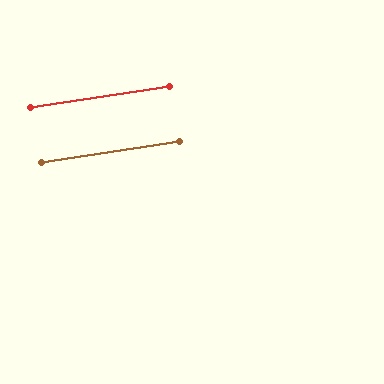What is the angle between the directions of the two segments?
Approximately 0 degrees.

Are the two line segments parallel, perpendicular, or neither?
Parallel — their directions differ by only 0.3°.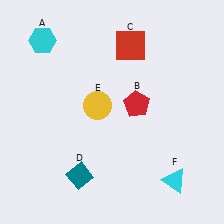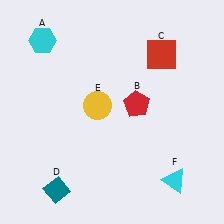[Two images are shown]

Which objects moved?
The objects that moved are: the red square (C), the teal diamond (D).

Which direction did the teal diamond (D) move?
The teal diamond (D) moved left.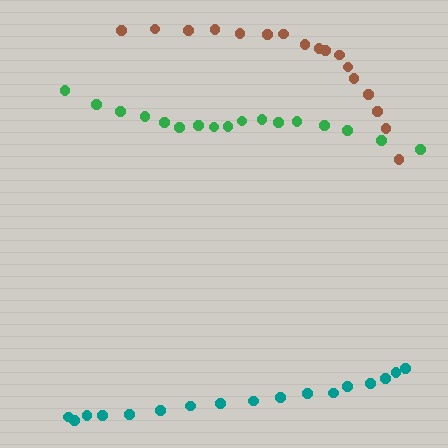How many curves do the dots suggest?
There are 3 distinct paths.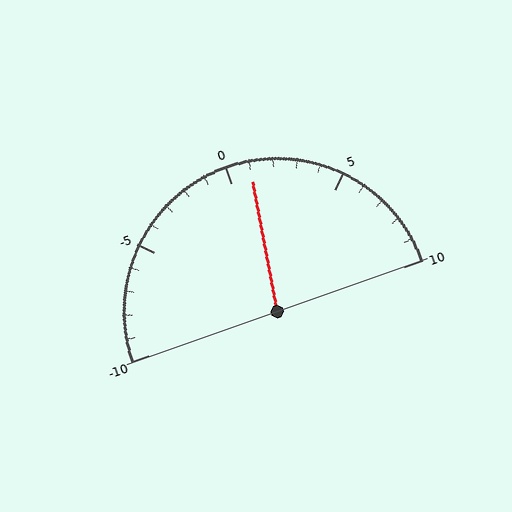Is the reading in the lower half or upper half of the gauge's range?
The reading is in the upper half of the range (-10 to 10).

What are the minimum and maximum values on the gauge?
The gauge ranges from -10 to 10.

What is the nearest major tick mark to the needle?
The nearest major tick mark is 0.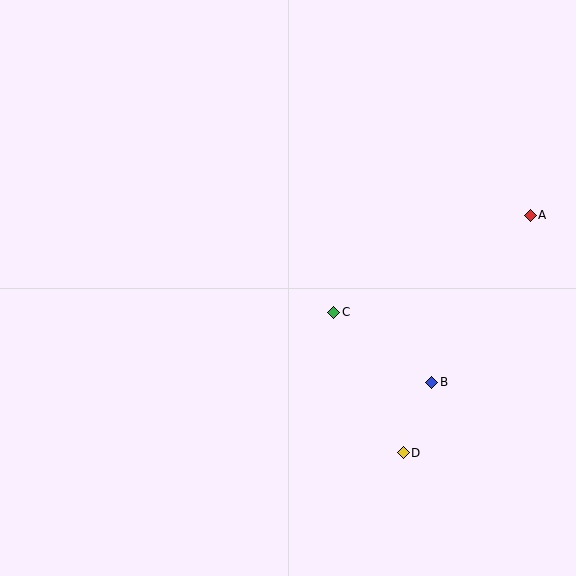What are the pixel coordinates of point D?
Point D is at (403, 453).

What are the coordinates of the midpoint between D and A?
The midpoint between D and A is at (467, 334).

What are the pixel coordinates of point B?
Point B is at (432, 382).